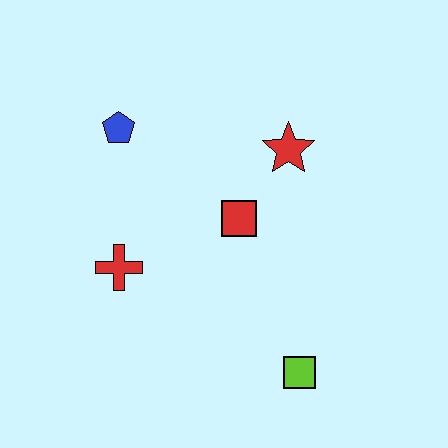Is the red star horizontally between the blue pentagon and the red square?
No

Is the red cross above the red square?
No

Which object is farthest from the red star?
The lime square is farthest from the red star.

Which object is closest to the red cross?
The red square is closest to the red cross.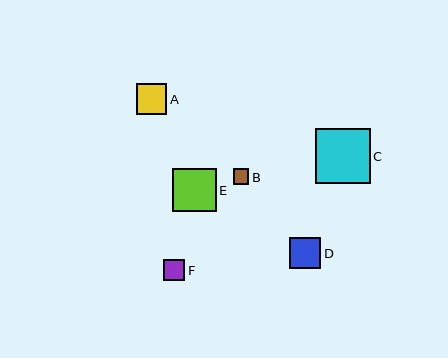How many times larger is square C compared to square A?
Square C is approximately 1.8 times the size of square A.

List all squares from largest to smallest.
From largest to smallest: C, E, D, A, F, B.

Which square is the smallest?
Square B is the smallest with a size of approximately 16 pixels.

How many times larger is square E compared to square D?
Square E is approximately 1.4 times the size of square D.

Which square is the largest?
Square C is the largest with a size of approximately 54 pixels.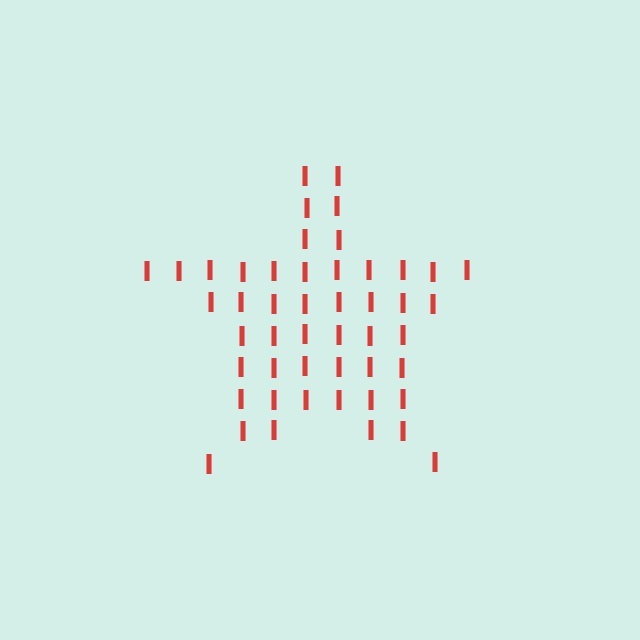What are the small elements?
The small elements are letter I's.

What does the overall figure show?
The overall figure shows a star.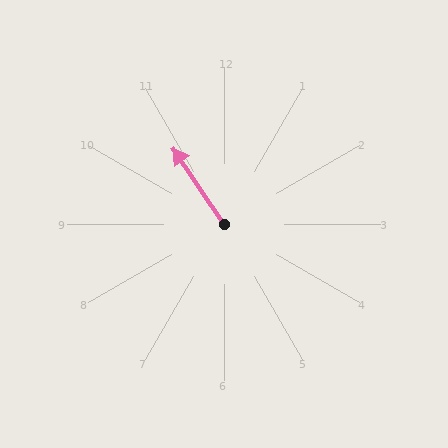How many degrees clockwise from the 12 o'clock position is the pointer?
Approximately 326 degrees.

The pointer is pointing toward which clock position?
Roughly 11 o'clock.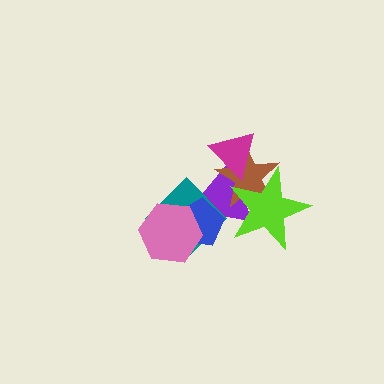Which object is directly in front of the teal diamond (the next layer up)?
The blue pentagon is directly in front of the teal diamond.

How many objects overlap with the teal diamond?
3 objects overlap with the teal diamond.